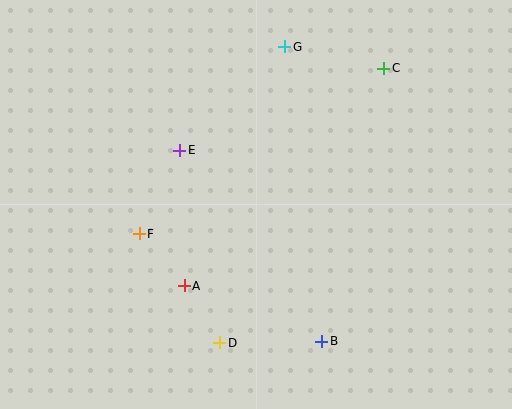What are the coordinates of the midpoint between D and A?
The midpoint between D and A is at (202, 314).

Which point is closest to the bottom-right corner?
Point B is closest to the bottom-right corner.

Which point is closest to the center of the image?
Point E at (180, 150) is closest to the center.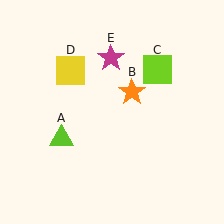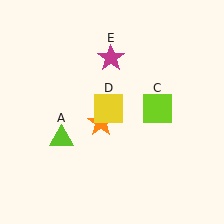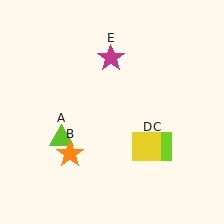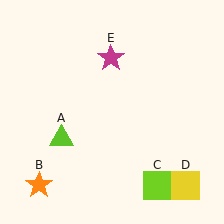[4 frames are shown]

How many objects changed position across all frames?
3 objects changed position: orange star (object B), lime square (object C), yellow square (object D).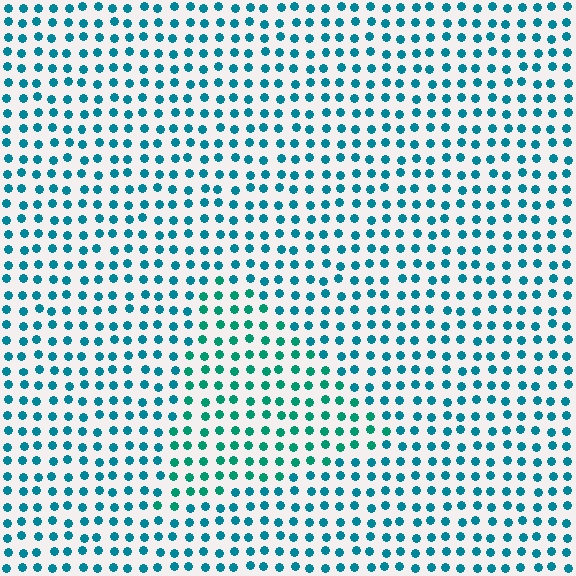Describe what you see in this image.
The image is filled with small teal elements in a uniform arrangement. A triangle-shaped region is visible where the elements are tinted to a slightly different hue, forming a subtle color boundary.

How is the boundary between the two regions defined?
The boundary is defined purely by a slight shift in hue (about 24 degrees). Spacing, size, and orientation are identical on both sides.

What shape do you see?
I see a triangle.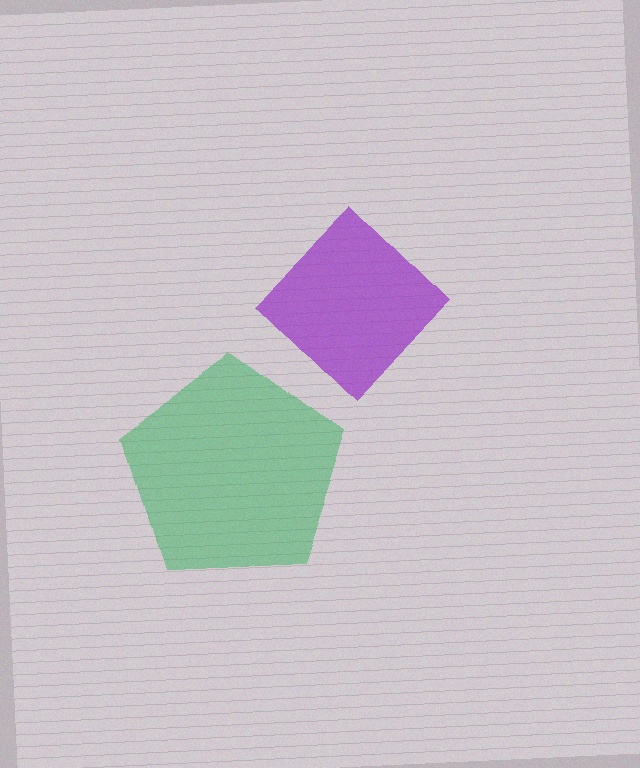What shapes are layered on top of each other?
The layered shapes are: a purple diamond, a green pentagon.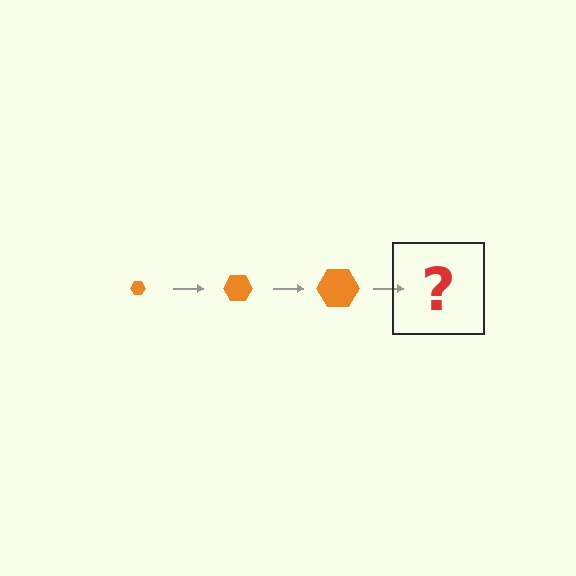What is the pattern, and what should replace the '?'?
The pattern is that the hexagon gets progressively larger each step. The '?' should be an orange hexagon, larger than the previous one.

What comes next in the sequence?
The next element should be an orange hexagon, larger than the previous one.